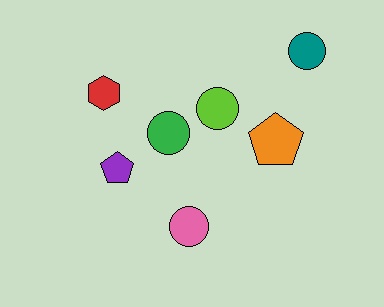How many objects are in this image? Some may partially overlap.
There are 7 objects.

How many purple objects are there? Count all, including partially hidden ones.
There is 1 purple object.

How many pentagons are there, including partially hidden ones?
There are 2 pentagons.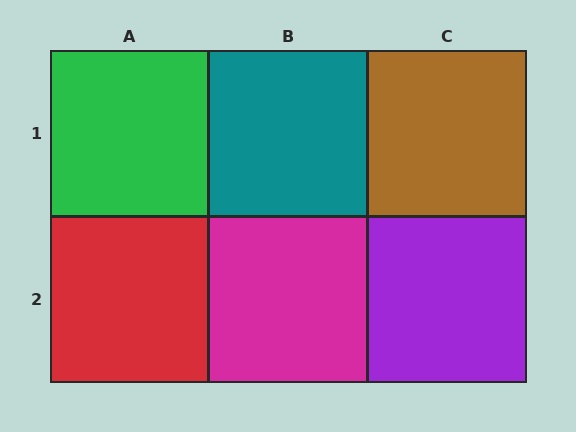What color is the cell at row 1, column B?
Teal.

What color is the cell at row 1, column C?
Brown.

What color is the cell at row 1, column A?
Green.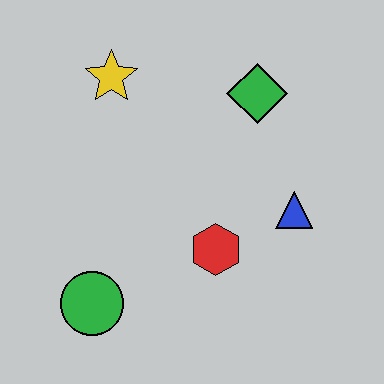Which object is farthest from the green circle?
The green diamond is farthest from the green circle.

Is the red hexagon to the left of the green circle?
No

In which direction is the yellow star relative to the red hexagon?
The yellow star is above the red hexagon.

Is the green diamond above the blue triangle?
Yes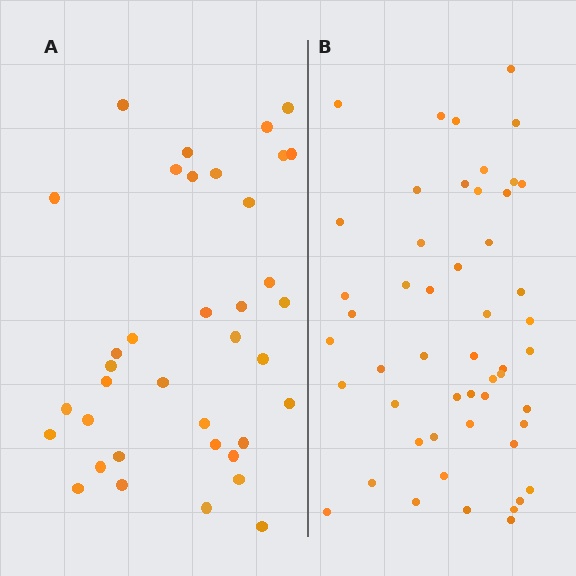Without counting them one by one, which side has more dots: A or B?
Region B (the right region) has more dots.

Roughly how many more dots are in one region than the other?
Region B has approximately 15 more dots than region A.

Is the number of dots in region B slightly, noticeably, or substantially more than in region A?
Region B has noticeably more, but not dramatically so. The ratio is roughly 1.4 to 1.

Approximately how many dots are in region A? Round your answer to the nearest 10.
About 40 dots. (The exact count is 37, which rounds to 40.)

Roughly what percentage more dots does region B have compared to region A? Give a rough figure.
About 40% more.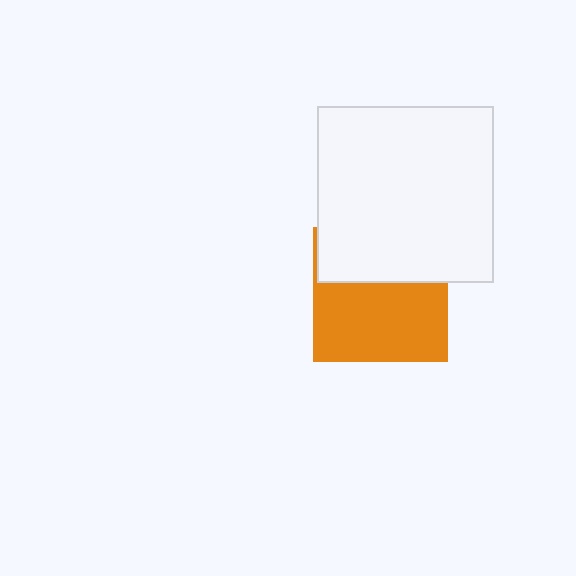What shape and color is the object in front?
The object in front is a white square.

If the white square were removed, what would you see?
You would see the complete orange square.